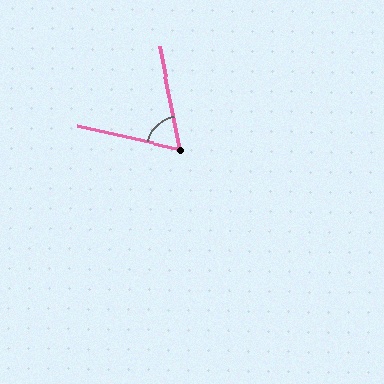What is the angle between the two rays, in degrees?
Approximately 66 degrees.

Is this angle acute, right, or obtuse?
It is acute.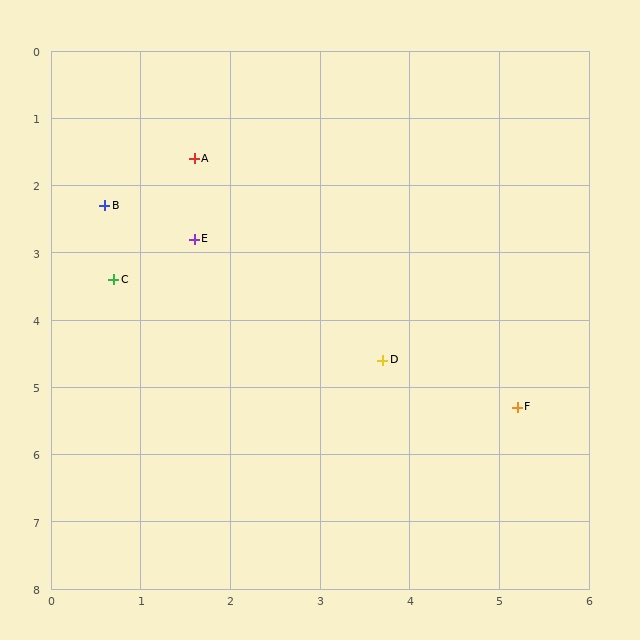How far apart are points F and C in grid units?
Points F and C are about 4.9 grid units apart.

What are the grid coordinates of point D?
Point D is at approximately (3.7, 4.6).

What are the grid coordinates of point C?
Point C is at approximately (0.7, 3.4).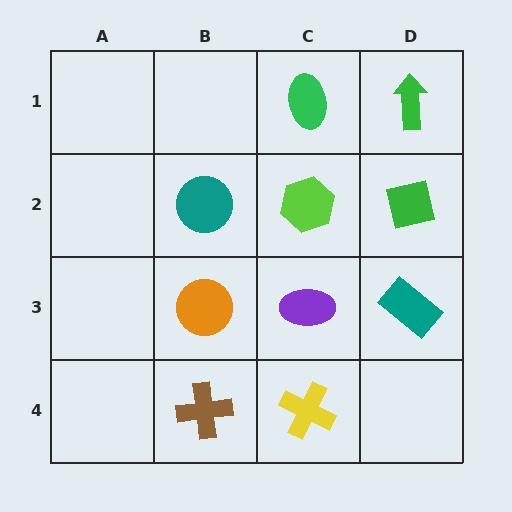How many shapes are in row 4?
2 shapes.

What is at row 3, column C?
A purple ellipse.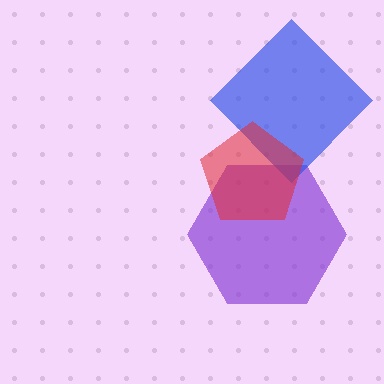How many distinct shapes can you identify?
There are 3 distinct shapes: a purple hexagon, a blue diamond, a red pentagon.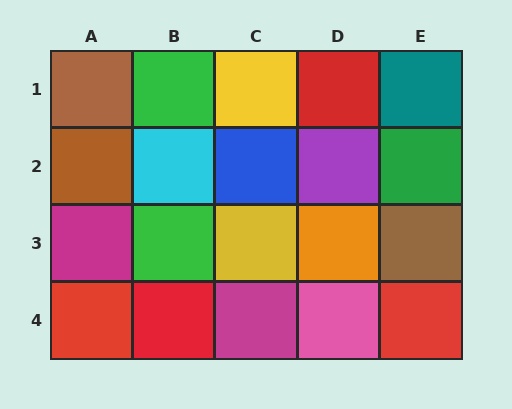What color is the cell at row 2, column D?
Purple.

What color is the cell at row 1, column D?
Red.